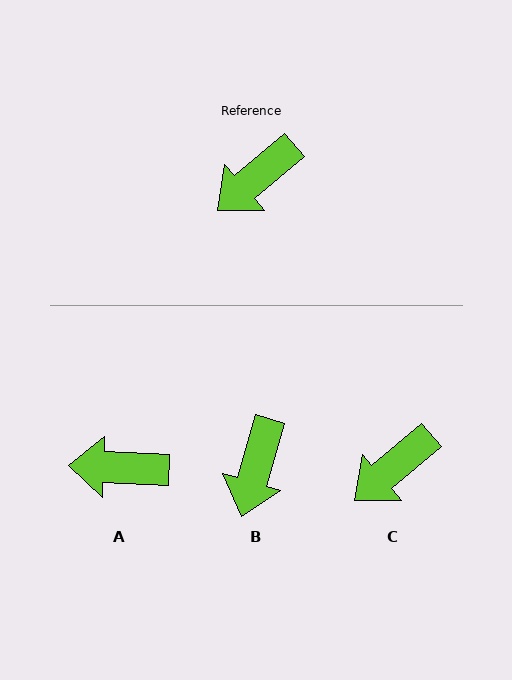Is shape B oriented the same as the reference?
No, it is off by about 33 degrees.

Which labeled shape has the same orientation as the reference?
C.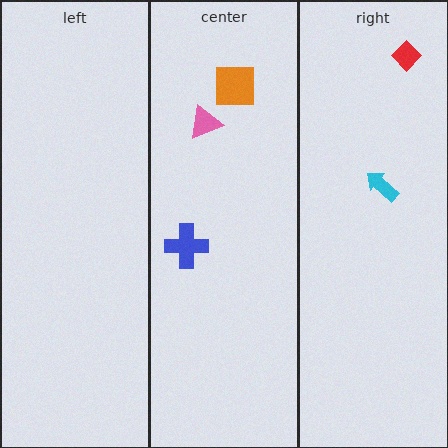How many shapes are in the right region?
2.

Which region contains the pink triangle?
The center region.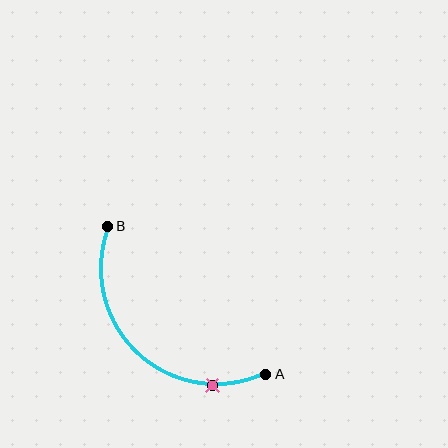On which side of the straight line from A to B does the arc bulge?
The arc bulges below and to the left of the straight line connecting A and B.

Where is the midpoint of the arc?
The arc midpoint is the point on the curve farthest from the straight line joining A and B. It sits below and to the left of that line.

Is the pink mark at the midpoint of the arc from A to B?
No. The pink mark lies on the arc but is closer to endpoint A. The arc midpoint would be at the point on the curve equidistant along the arc from both A and B.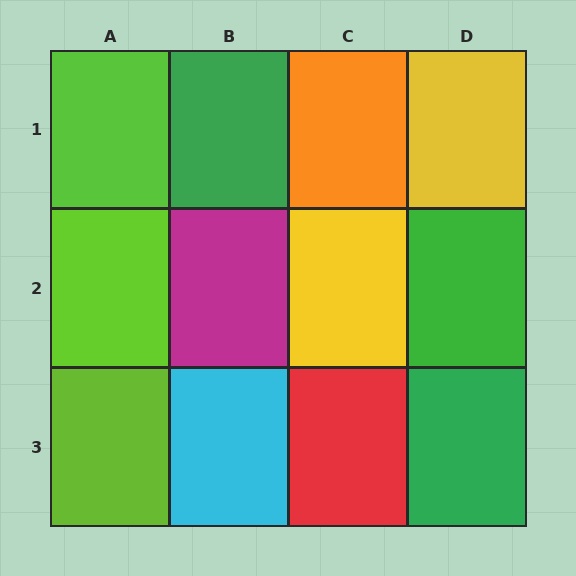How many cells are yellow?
2 cells are yellow.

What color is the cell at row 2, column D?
Green.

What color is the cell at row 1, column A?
Lime.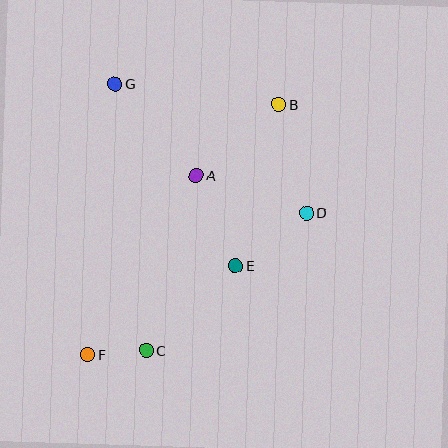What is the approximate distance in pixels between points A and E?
The distance between A and E is approximately 98 pixels.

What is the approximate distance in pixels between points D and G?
The distance between D and G is approximately 231 pixels.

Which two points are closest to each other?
Points C and F are closest to each other.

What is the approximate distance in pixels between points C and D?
The distance between C and D is approximately 211 pixels.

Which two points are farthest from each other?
Points B and F are farthest from each other.